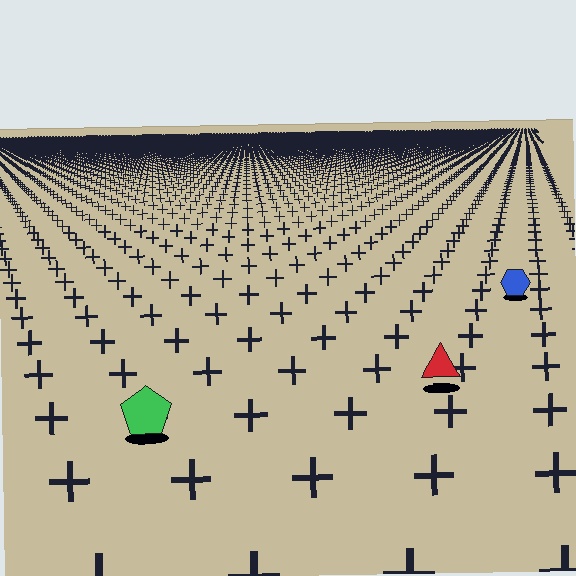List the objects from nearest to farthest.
From nearest to farthest: the green pentagon, the red triangle, the blue hexagon.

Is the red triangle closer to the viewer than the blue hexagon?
Yes. The red triangle is closer — you can tell from the texture gradient: the ground texture is coarser near it.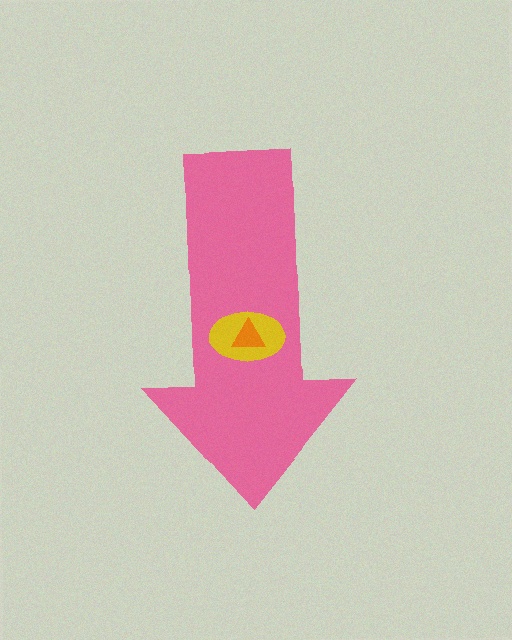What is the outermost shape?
The pink arrow.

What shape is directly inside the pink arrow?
The yellow ellipse.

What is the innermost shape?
The orange triangle.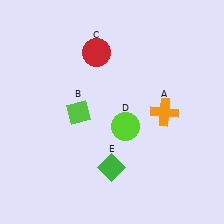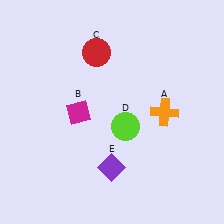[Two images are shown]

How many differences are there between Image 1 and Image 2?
There are 2 differences between the two images.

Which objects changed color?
B changed from lime to magenta. E changed from green to purple.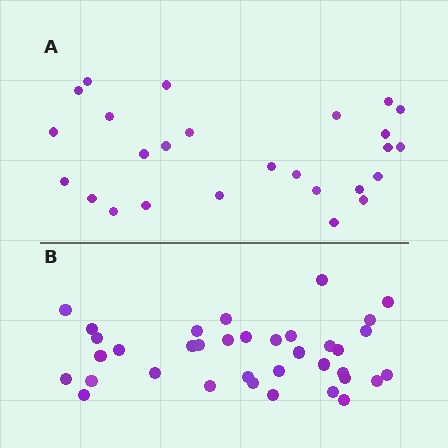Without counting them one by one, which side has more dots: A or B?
Region B (the bottom region) has more dots.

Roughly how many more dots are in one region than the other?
Region B has roughly 10 or so more dots than region A.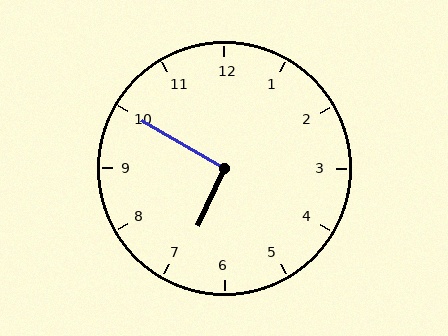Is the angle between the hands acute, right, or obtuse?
It is right.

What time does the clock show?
6:50.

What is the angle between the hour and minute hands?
Approximately 95 degrees.